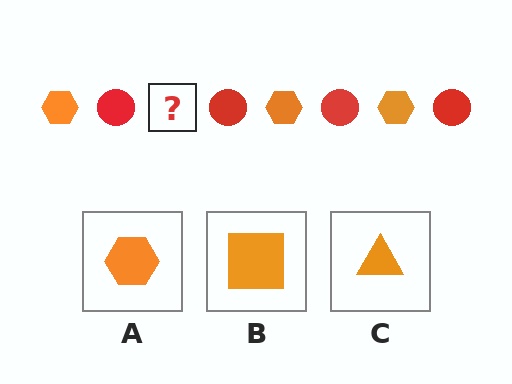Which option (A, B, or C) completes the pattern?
A.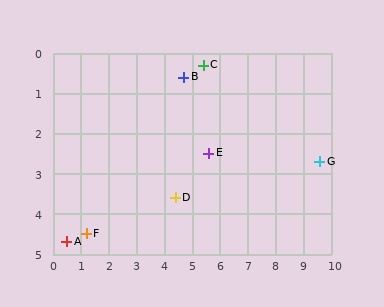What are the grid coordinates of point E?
Point E is at approximately (5.6, 2.5).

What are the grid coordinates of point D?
Point D is at approximately (4.4, 3.6).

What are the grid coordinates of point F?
Point F is at approximately (1.2, 4.5).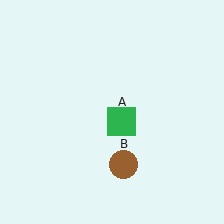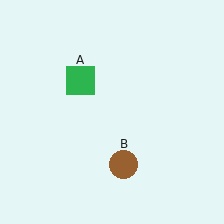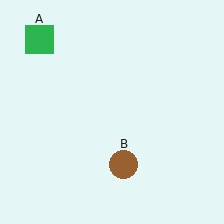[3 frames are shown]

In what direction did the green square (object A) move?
The green square (object A) moved up and to the left.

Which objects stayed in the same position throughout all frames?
Brown circle (object B) remained stationary.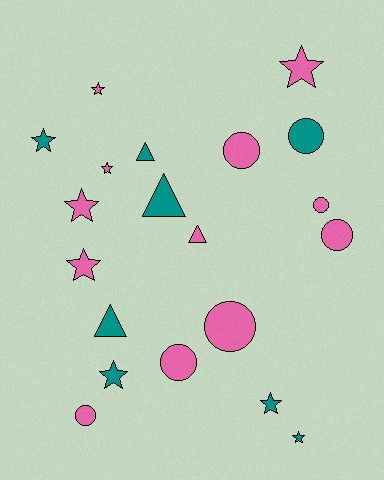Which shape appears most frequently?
Star, with 9 objects.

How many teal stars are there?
There are 4 teal stars.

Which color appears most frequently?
Pink, with 12 objects.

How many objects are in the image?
There are 20 objects.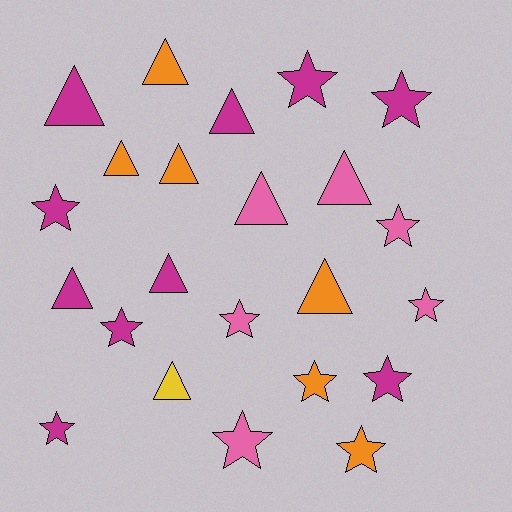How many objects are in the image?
There are 23 objects.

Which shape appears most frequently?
Star, with 12 objects.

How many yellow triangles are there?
There is 1 yellow triangle.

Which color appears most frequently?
Magenta, with 10 objects.